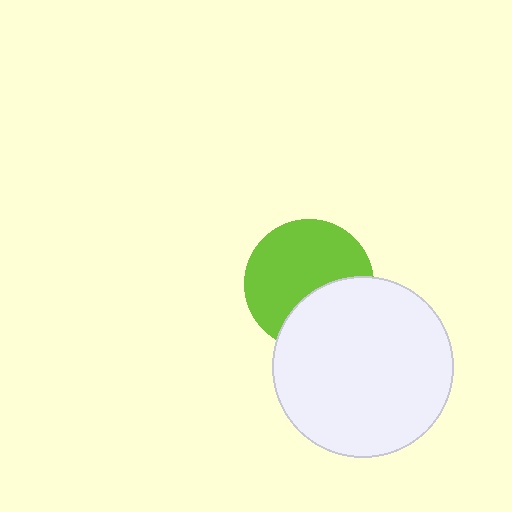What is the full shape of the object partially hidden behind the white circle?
The partially hidden object is a lime circle.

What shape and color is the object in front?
The object in front is a white circle.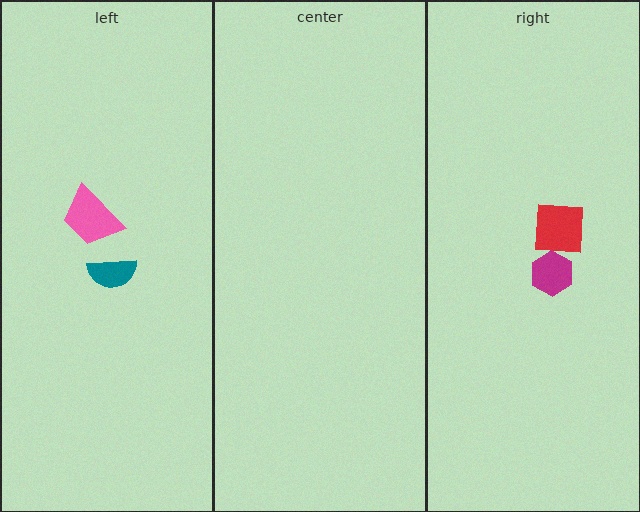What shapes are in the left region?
The teal semicircle, the pink trapezoid.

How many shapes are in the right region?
2.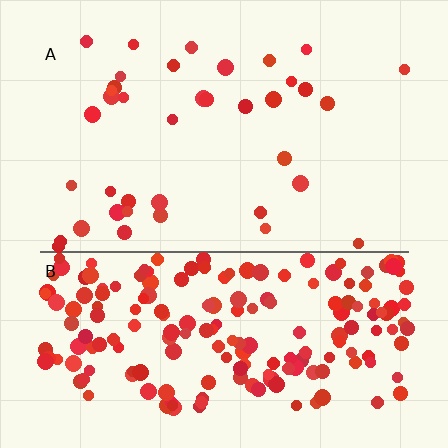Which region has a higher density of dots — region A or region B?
B (the bottom).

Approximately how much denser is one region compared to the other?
Approximately 5.4× — region B over region A.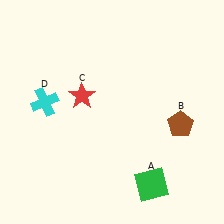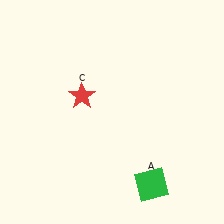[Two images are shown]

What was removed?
The brown pentagon (B), the cyan cross (D) were removed in Image 2.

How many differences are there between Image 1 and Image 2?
There are 2 differences between the two images.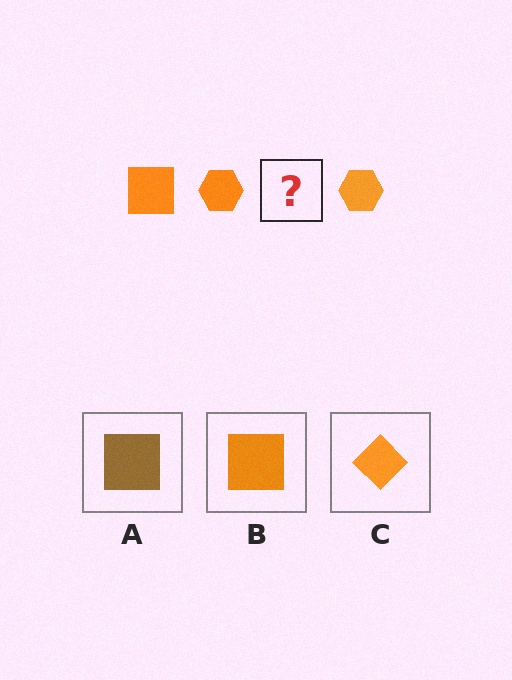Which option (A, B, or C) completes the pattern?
B.